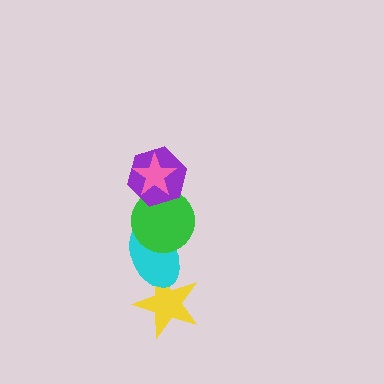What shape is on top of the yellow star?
The cyan ellipse is on top of the yellow star.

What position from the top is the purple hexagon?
The purple hexagon is 2nd from the top.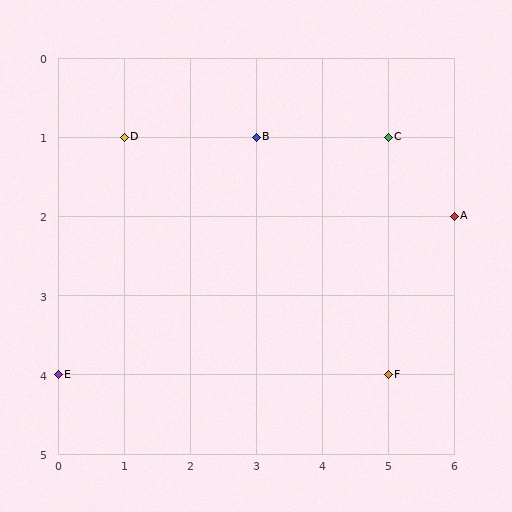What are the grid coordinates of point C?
Point C is at grid coordinates (5, 1).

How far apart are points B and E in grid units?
Points B and E are 3 columns and 3 rows apart (about 4.2 grid units diagonally).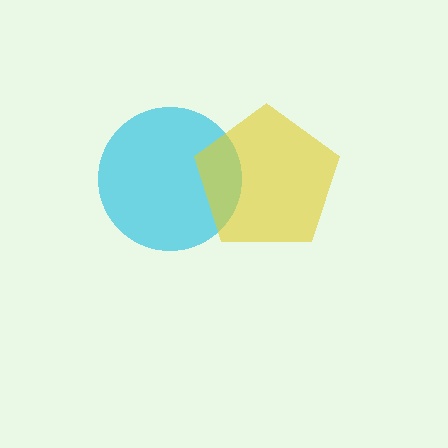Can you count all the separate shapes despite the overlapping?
Yes, there are 2 separate shapes.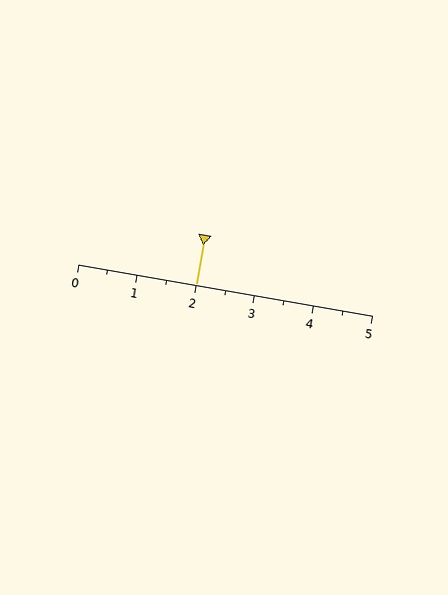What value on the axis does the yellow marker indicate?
The marker indicates approximately 2.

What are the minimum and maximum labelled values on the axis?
The axis runs from 0 to 5.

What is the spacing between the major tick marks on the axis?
The major ticks are spaced 1 apart.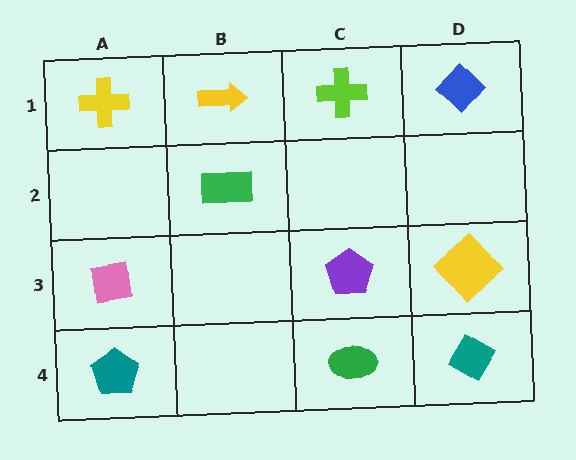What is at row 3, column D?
A yellow diamond.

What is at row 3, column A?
A pink square.